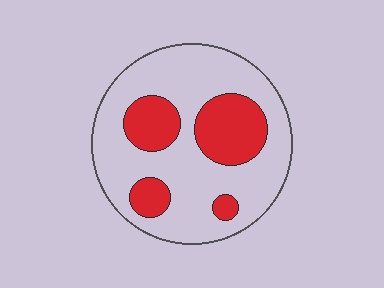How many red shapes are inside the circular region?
4.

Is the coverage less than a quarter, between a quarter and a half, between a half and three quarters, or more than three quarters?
Between a quarter and a half.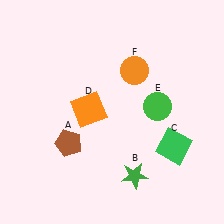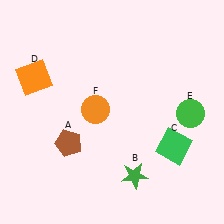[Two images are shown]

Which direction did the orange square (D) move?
The orange square (D) moved left.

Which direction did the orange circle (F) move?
The orange circle (F) moved down.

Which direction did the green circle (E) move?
The green circle (E) moved right.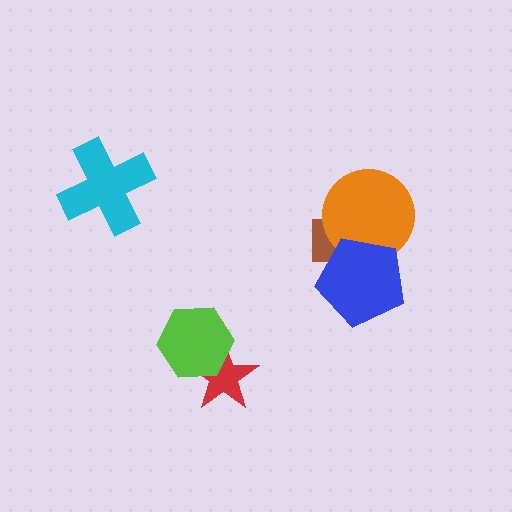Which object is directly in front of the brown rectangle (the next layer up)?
The orange circle is directly in front of the brown rectangle.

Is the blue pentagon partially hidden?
No, no other shape covers it.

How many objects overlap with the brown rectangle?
2 objects overlap with the brown rectangle.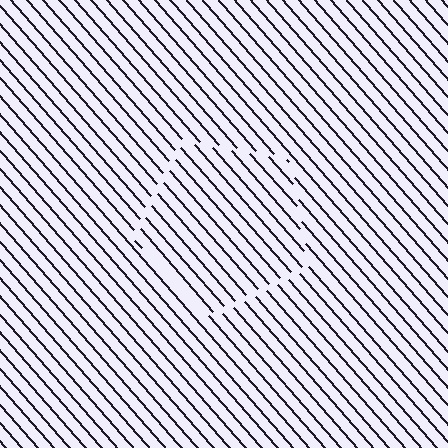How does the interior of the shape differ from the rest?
The interior of the shape contains the same grating, shifted by half a period — the contour is defined by the phase discontinuity where line-ends from the inner and outer gratings abut.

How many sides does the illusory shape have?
5 sides — the line-ends trace a pentagon.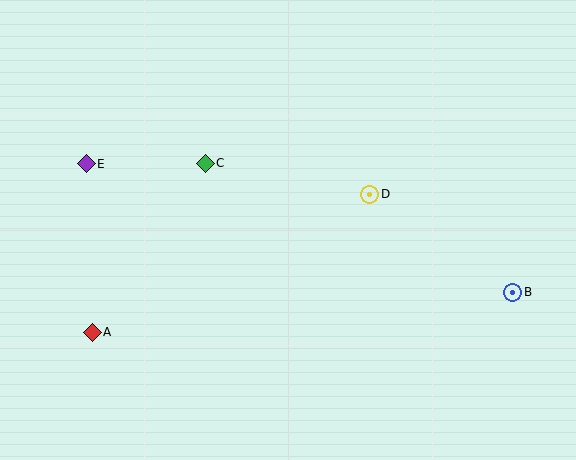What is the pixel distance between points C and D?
The distance between C and D is 167 pixels.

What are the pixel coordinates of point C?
Point C is at (205, 163).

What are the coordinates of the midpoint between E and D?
The midpoint between E and D is at (228, 179).